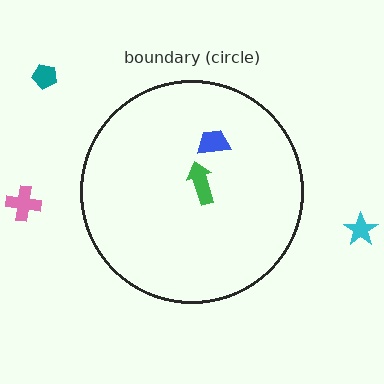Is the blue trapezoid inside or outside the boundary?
Inside.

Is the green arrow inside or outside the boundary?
Inside.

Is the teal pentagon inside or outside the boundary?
Outside.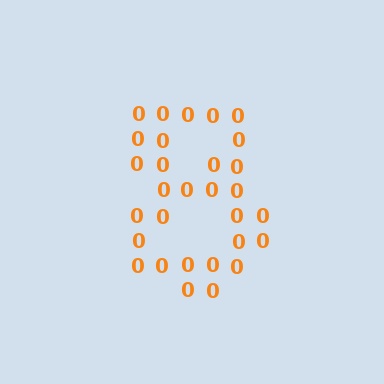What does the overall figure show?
The overall figure shows the digit 8.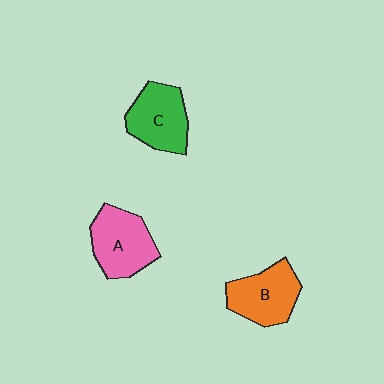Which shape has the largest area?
Shape A (pink).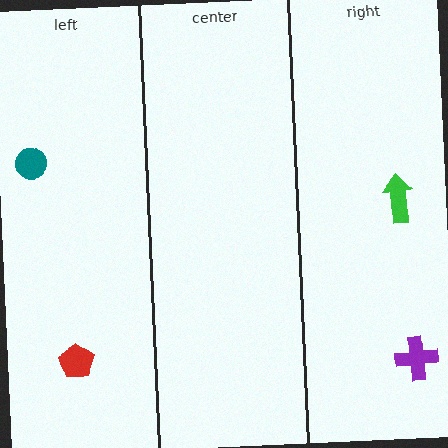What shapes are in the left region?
The teal circle, the red pentagon.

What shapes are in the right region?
The purple cross, the green arrow.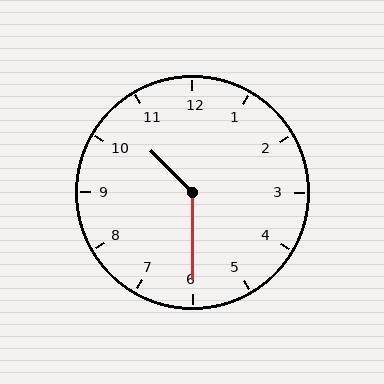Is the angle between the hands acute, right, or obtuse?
It is obtuse.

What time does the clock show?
10:30.